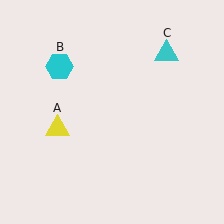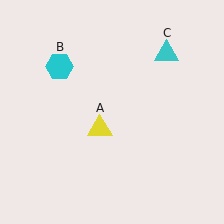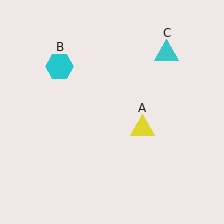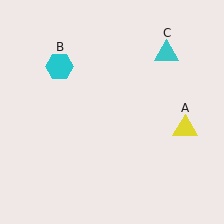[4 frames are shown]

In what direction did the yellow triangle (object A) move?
The yellow triangle (object A) moved right.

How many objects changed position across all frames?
1 object changed position: yellow triangle (object A).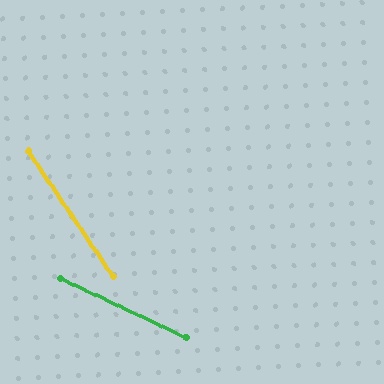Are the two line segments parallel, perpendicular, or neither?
Neither parallel nor perpendicular — they differ by about 31°.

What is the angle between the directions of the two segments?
Approximately 31 degrees.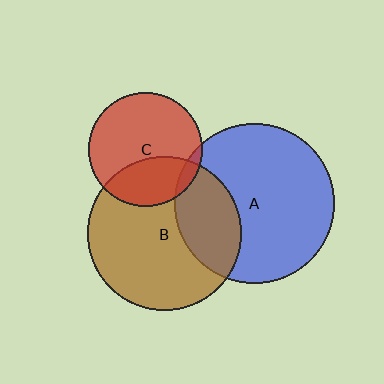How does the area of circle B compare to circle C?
Approximately 1.8 times.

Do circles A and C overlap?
Yes.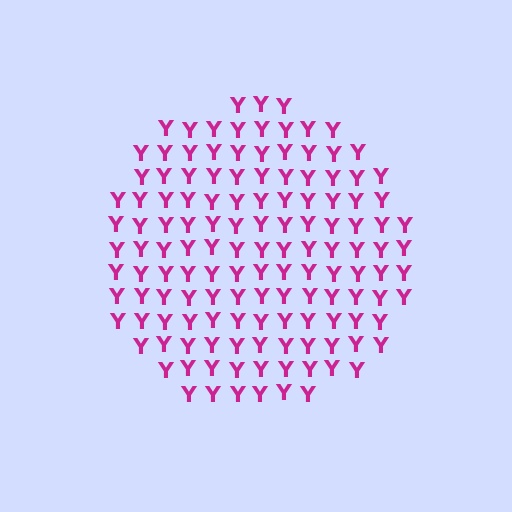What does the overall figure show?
The overall figure shows a circle.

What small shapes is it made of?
It is made of small letter Y's.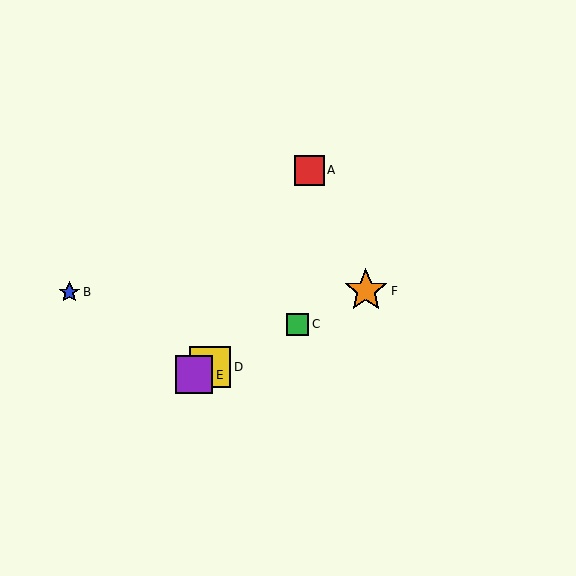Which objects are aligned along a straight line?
Objects C, D, E, F are aligned along a straight line.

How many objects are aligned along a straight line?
4 objects (C, D, E, F) are aligned along a straight line.